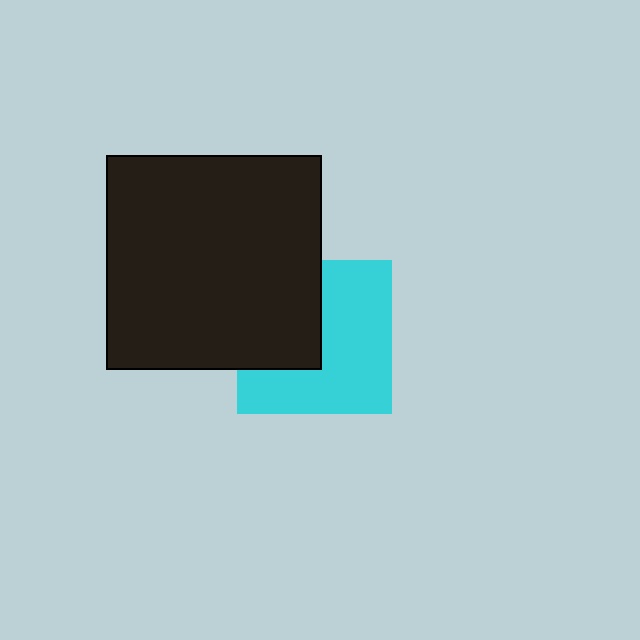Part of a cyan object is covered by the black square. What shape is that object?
It is a square.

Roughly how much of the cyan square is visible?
About half of it is visible (roughly 61%).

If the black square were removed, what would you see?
You would see the complete cyan square.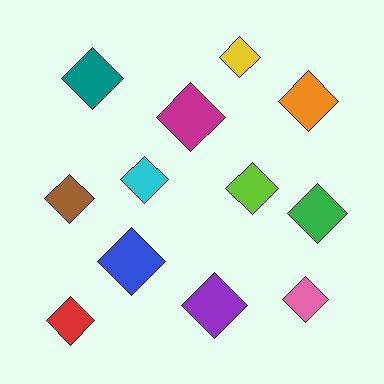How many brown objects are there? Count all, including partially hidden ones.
There is 1 brown object.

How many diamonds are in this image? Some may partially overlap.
There are 12 diamonds.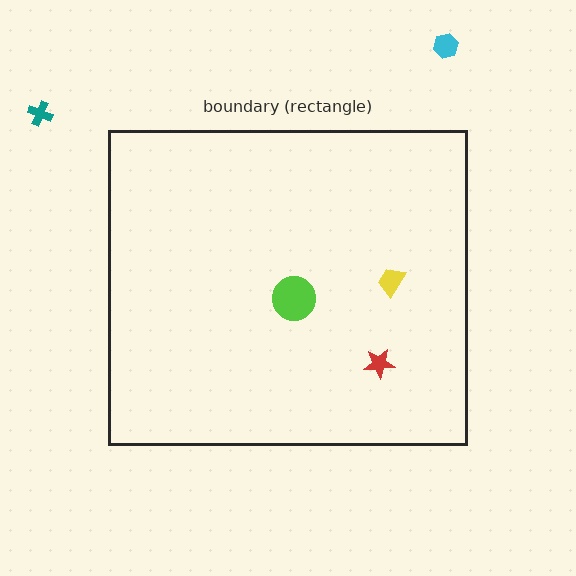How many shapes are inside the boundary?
3 inside, 2 outside.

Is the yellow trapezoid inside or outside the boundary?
Inside.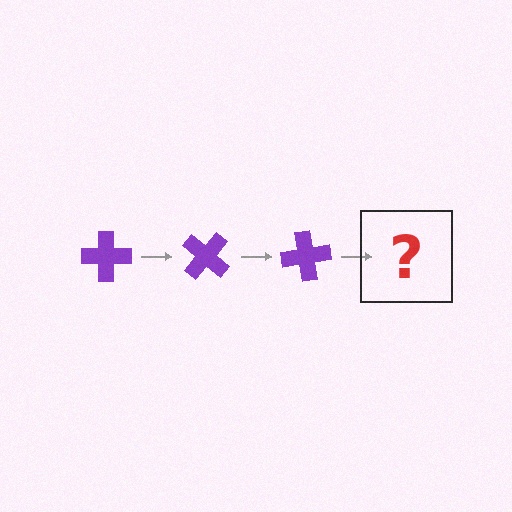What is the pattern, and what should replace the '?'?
The pattern is that the cross rotates 40 degrees each step. The '?' should be a purple cross rotated 120 degrees.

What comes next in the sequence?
The next element should be a purple cross rotated 120 degrees.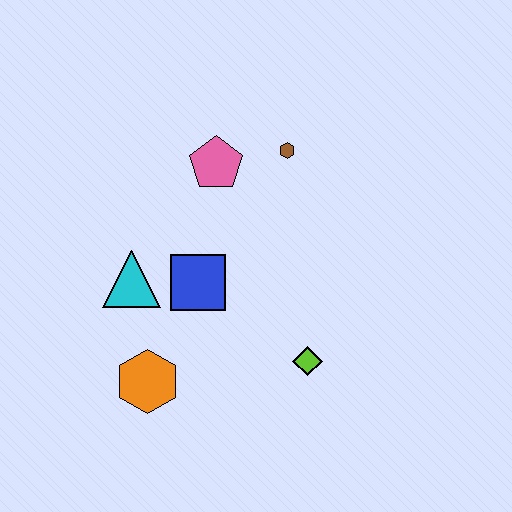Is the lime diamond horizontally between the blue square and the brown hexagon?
No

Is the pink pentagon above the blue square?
Yes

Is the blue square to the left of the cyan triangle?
No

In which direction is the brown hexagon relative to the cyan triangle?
The brown hexagon is to the right of the cyan triangle.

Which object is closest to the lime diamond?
The blue square is closest to the lime diamond.